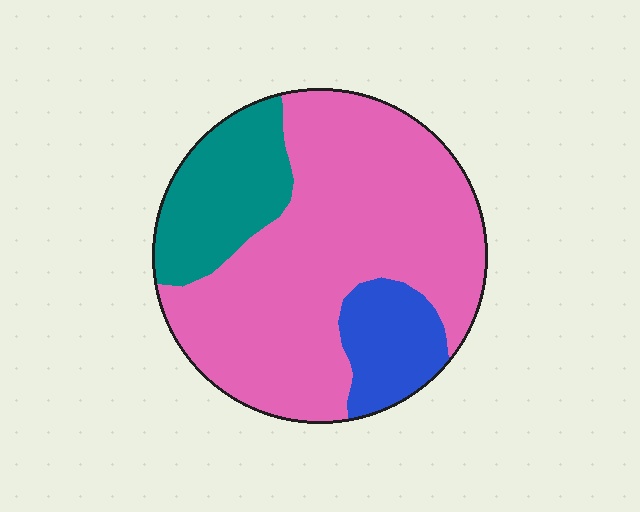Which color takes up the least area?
Blue, at roughly 15%.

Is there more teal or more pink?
Pink.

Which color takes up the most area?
Pink, at roughly 70%.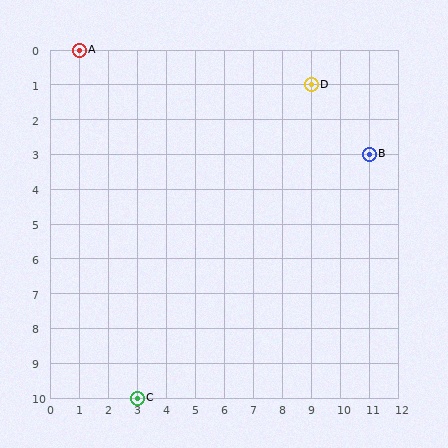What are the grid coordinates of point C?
Point C is at grid coordinates (3, 10).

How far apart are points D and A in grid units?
Points D and A are 8 columns and 1 row apart (about 8.1 grid units diagonally).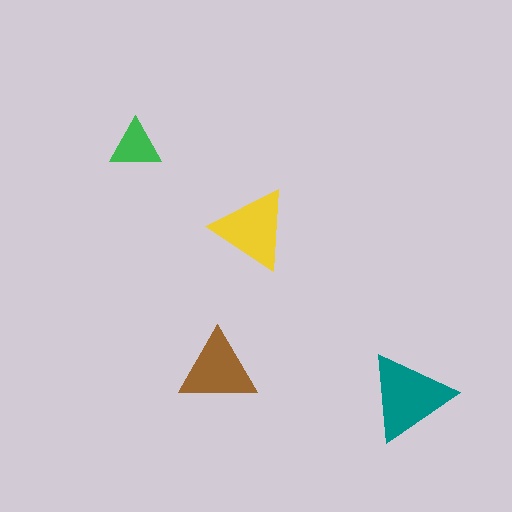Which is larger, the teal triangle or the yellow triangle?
The teal one.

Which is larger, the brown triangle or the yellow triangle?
The yellow one.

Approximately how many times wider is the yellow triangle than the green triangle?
About 1.5 times wider.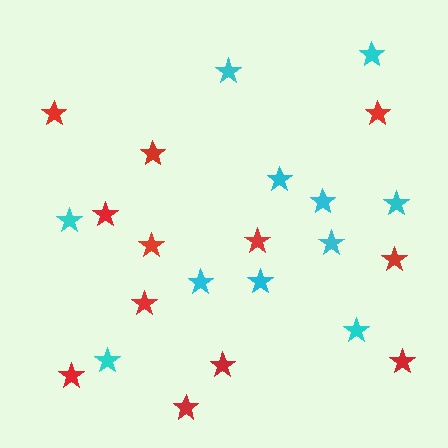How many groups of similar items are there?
There are 2 groups: one group of red stars (12) and one group of cyan stars (11).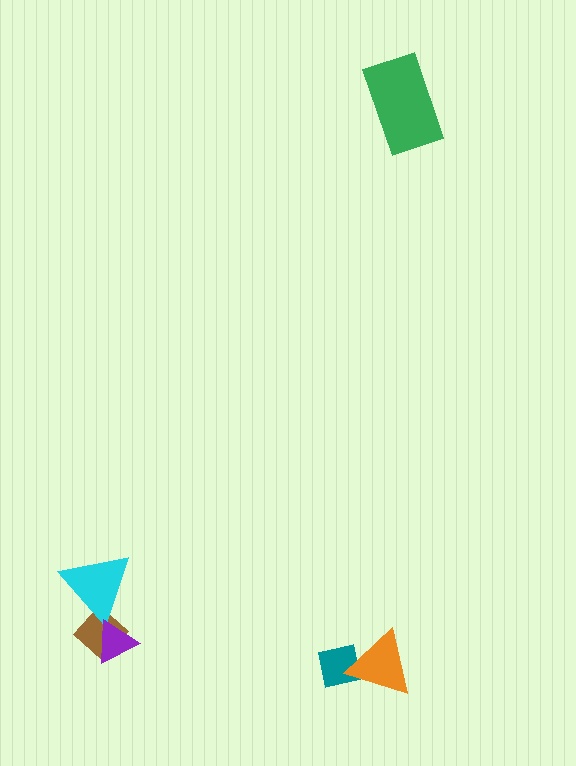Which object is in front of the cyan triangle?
The purple triangle is in front of the cyan triangle.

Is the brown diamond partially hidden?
Yes, it is partially covered by another shape.